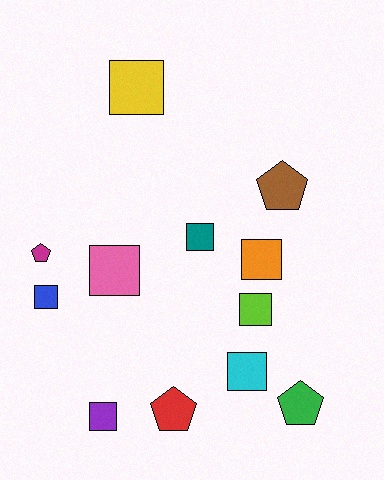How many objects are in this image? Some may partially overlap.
There are 12 objects.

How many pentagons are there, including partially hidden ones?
There are 4 pentagons.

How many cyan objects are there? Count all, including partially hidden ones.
There is 1 cyan object.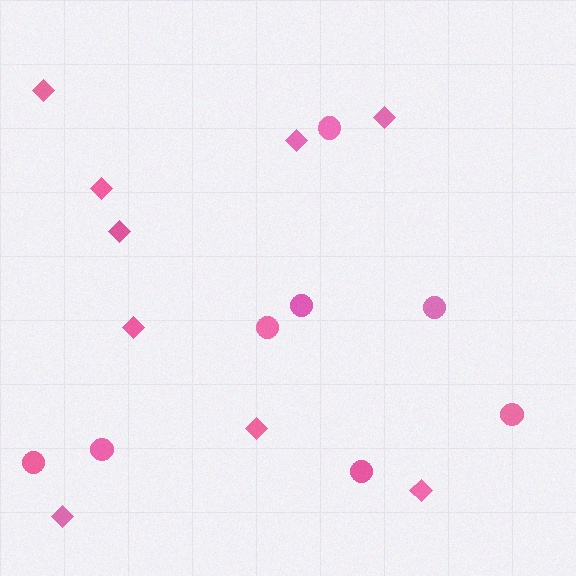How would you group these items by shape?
There are 2 groups: one group of diamonds (9) and one group of circles (8).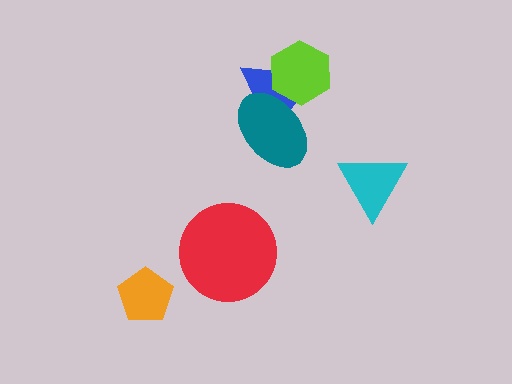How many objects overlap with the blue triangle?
2 objects overlap with the blue triangle.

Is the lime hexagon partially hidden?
Yes, it is partially covered by another shape.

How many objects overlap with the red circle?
0 objects overlap with the red circle.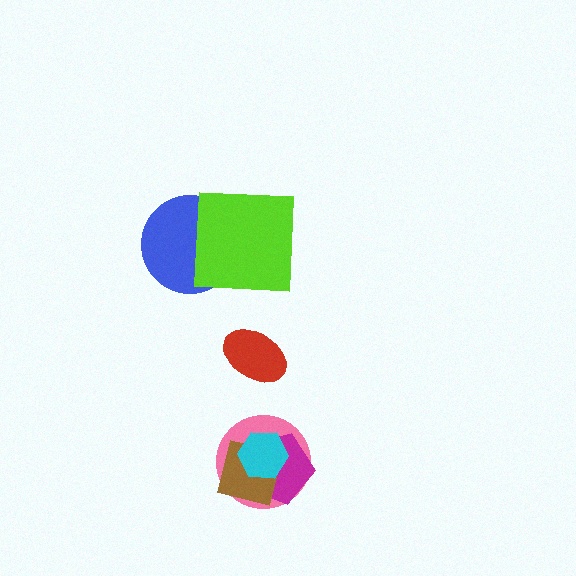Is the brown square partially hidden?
Yes, it is partially covered by another shape.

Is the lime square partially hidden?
No, no other shape covers it.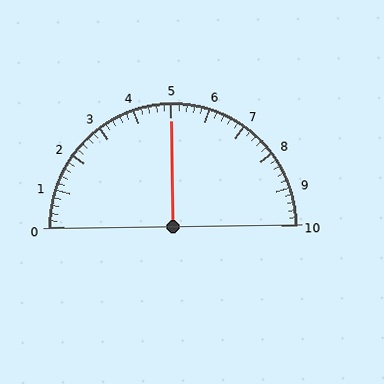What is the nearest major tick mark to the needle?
The nearest major tick mark is 5.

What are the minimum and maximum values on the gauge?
The gauge ranges from 0 to 10.